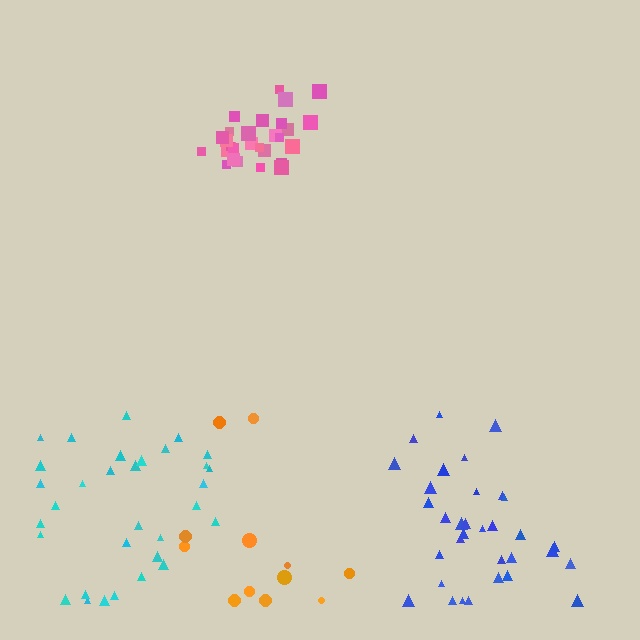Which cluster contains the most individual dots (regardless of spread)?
Blue (33).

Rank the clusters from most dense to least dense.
pink, blue, cyan, orange.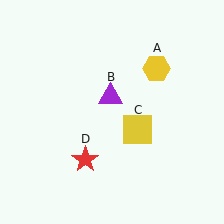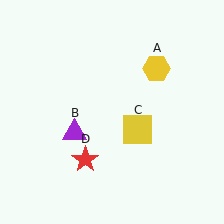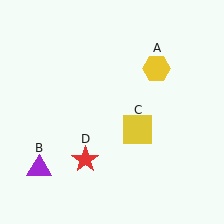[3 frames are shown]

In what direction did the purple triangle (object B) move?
The purple triangle (object B) moved down and to the left.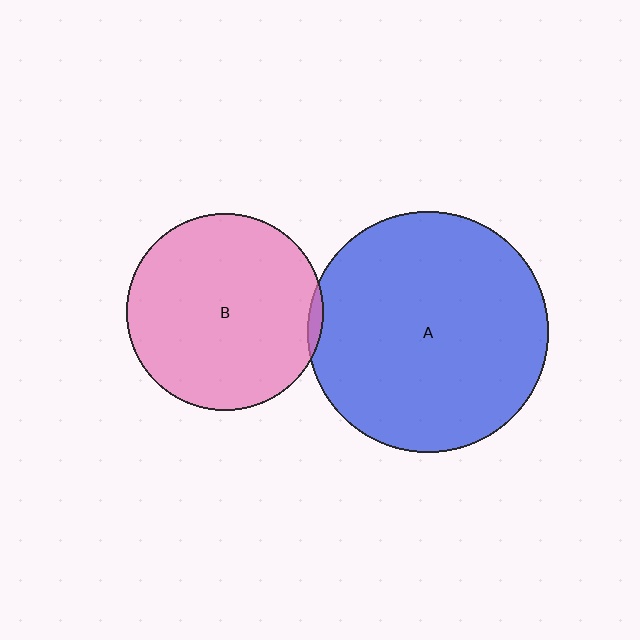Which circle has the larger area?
Circle A (blue).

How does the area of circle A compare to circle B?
Approximately 1.5 times.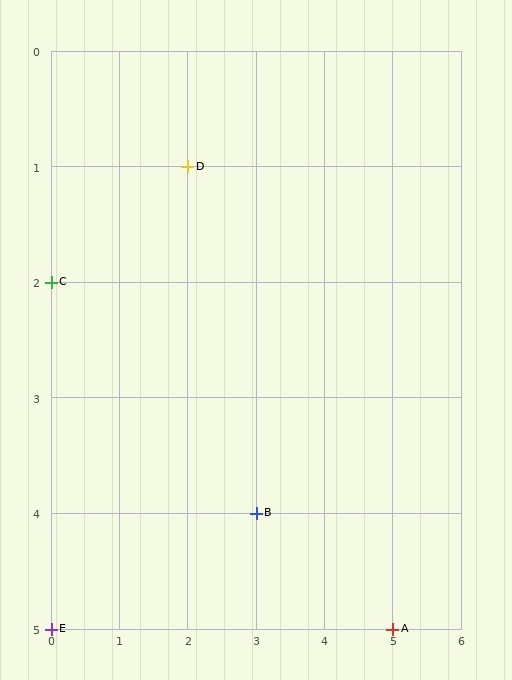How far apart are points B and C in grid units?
Points B and C are 3 columns and 2 rows apart (about 3.6 grid units diagonally).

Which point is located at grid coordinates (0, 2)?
Point C is at (0, 2).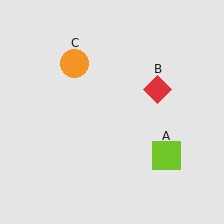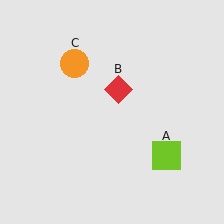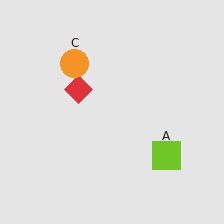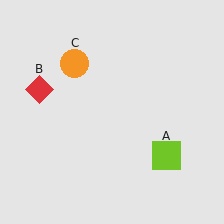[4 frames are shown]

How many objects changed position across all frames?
1 object changed position: red diamond (object B).